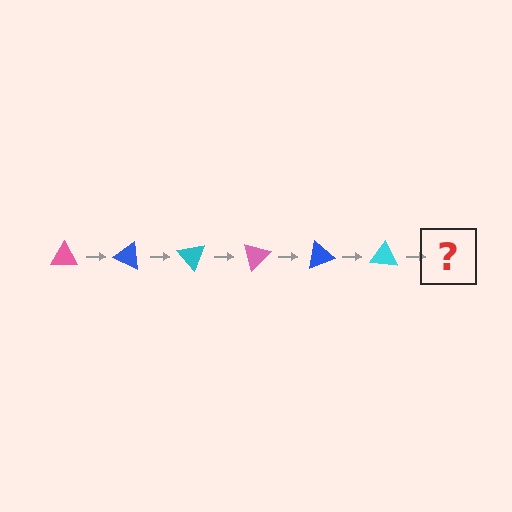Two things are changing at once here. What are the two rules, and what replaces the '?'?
The two rules are that it rotates 25 degrees each step and the color cycles through pink, blue, and cyan. The '?' should be a pink triangle, rotated 150 degrees from the start.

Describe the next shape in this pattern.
It should be a pink triangle, rotated 150 degrees from the start.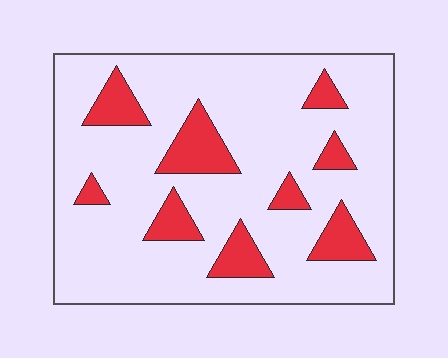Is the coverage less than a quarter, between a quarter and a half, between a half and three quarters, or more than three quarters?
Less than a quarter.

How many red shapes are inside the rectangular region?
9.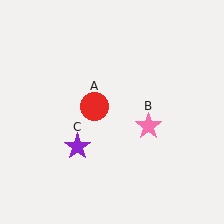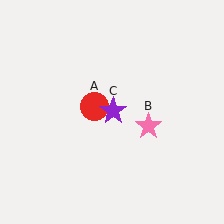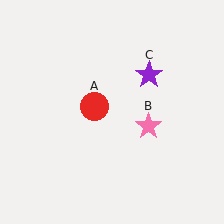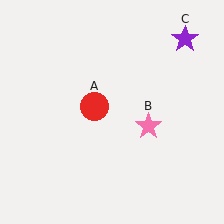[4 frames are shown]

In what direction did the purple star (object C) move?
The purple star (object C) moved up and to the right.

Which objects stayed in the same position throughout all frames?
Red circle (object A) and pink star (object B) remained stationary.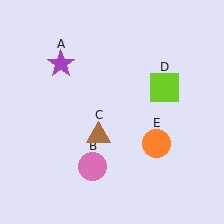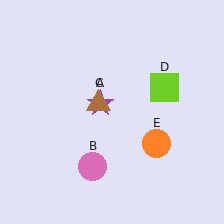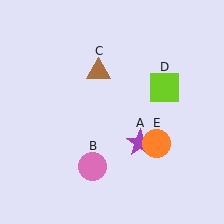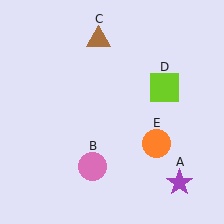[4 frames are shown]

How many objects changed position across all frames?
2 objects changed position: purple star (object A), brown triangle (object C).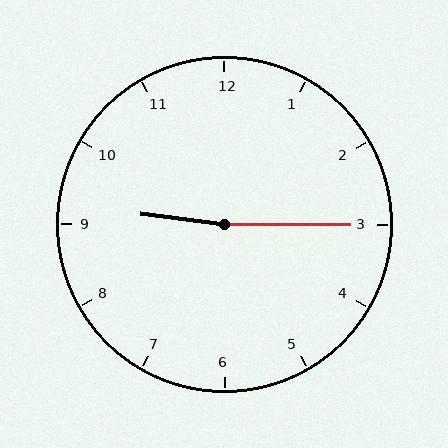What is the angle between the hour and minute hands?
Approximately 172 degrees.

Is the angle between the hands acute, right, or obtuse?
It is obtuse.